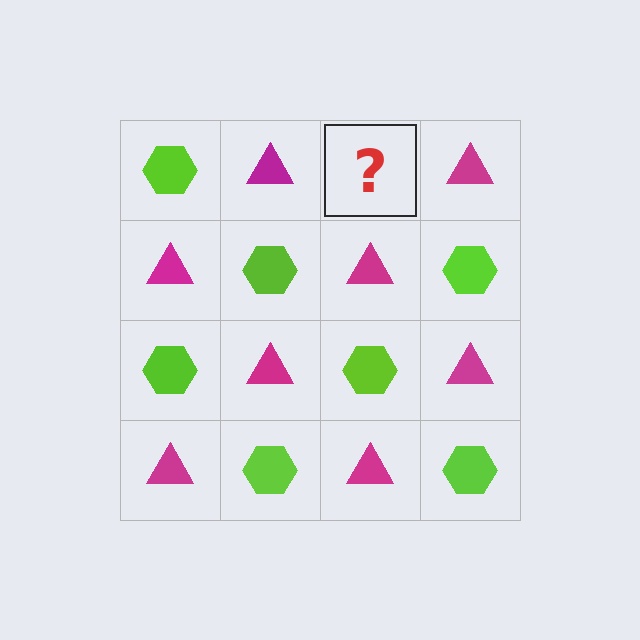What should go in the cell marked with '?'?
The missing cell should contain a lime hexagon.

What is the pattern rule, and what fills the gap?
The rule is that it alternates lime hexagon and magenta triangle in a checkerboard pattern. The gap should be filled with a lime hexagon.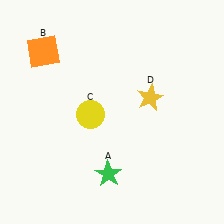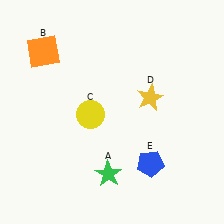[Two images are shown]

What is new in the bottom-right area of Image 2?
A blue pentagon (E) was added in the bottom-right area of Image 2.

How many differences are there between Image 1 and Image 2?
There is 1 difference between the two images.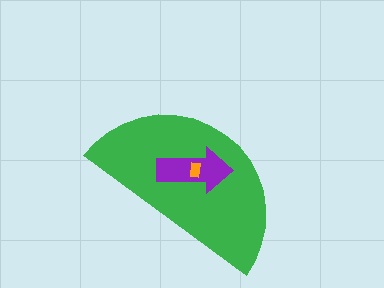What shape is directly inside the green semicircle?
The purple arrow.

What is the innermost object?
The orange rectangle.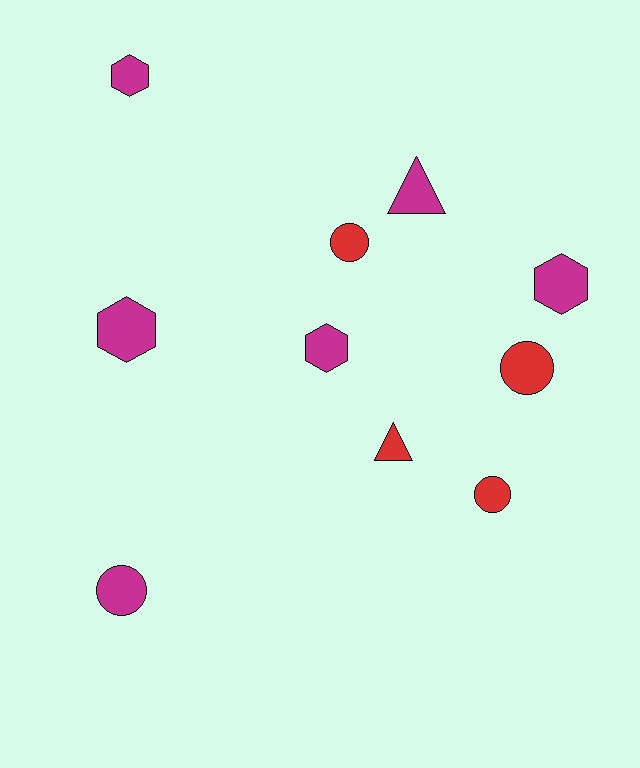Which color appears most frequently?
Magenta, with 6 objects.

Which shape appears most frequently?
Circle, with 4 objects.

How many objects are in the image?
There are 10 objects.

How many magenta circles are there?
There is 1 magenta circle.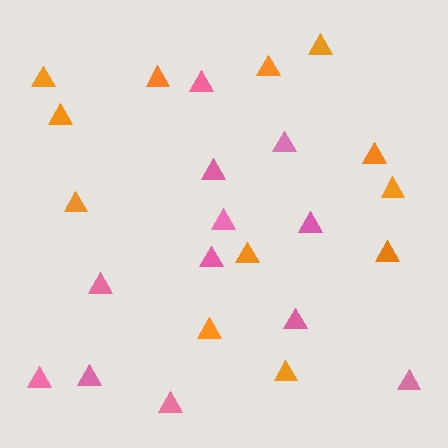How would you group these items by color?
There are 2 groups: one group of pink triangles (12) and one group of orange triangles (12).